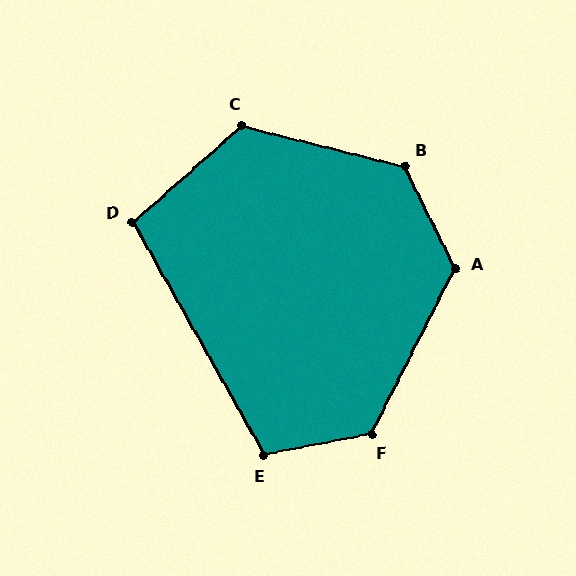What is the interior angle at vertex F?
Approximately 127 degrees (obtuse).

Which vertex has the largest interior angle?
B, at approximately 130 degrees.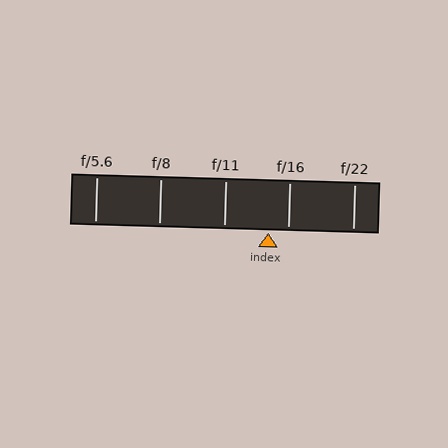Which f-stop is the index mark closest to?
The index mark is closest to f/16.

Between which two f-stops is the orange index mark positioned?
The index mark is between f/11 and f/16.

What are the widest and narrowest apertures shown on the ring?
The widest aperture shown is f/5.6 and the narrowest is f/22.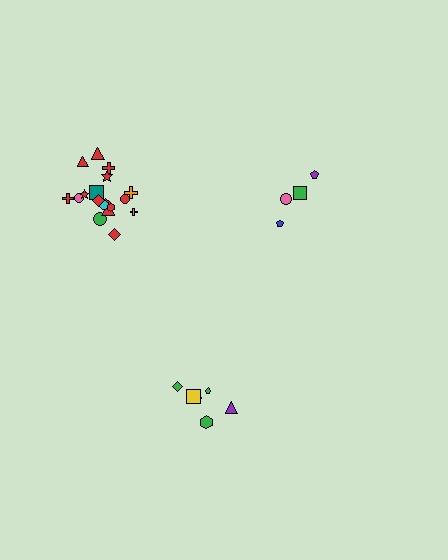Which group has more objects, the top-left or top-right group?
The top-left group.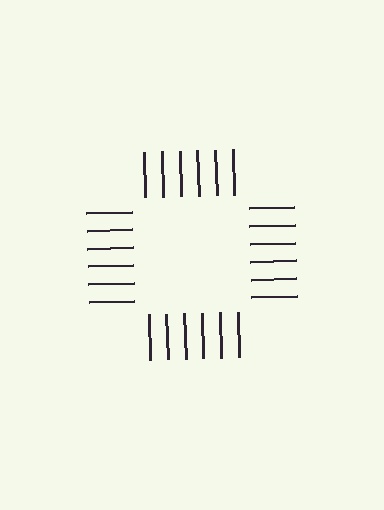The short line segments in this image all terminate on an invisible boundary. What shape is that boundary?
An illusory square — the line segments terminate on its edges but no continuous stroke is drawn.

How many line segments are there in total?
24 — 6 along each of the 4 edges.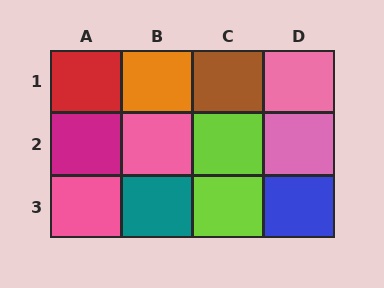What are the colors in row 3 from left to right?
Pink, teal, lime, blue.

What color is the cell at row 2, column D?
Pink.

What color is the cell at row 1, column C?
Brown.